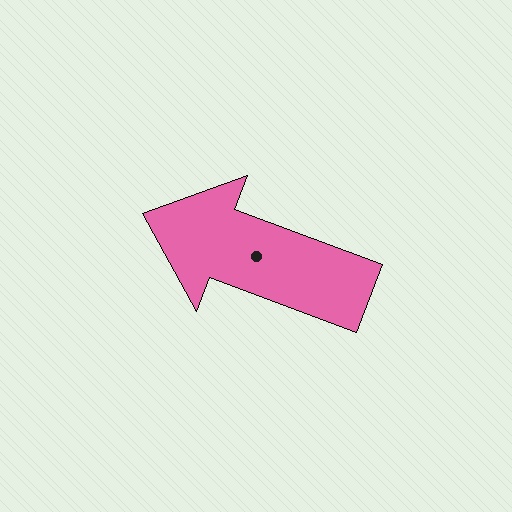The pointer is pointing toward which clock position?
Roughly 10 o'clock.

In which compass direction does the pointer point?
West.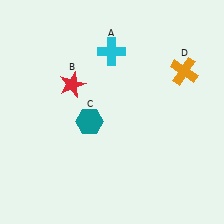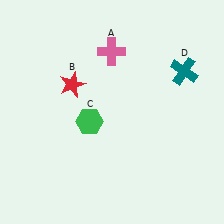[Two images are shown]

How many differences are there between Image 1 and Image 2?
There are 3 differences between the two images.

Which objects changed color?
A changed from cyan to pink. C changed from teal to green. D changed from orange to teal.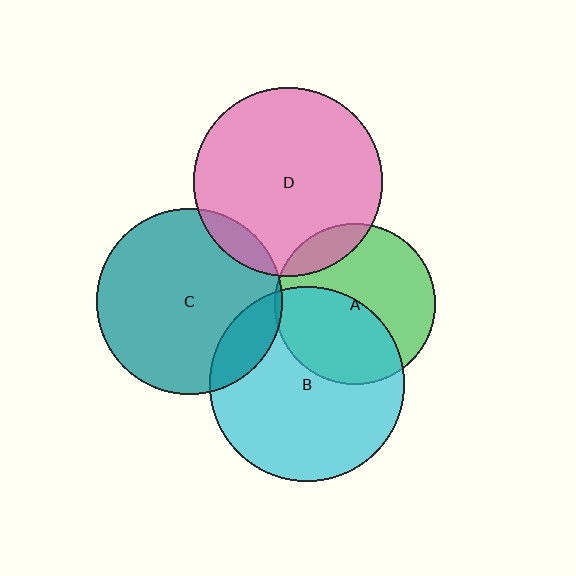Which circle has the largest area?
Circle B (cyan).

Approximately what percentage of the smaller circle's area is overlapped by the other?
Approximately 10%.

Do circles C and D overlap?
Yes.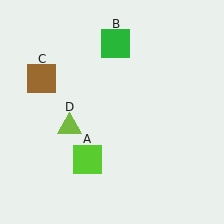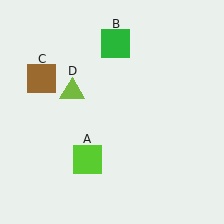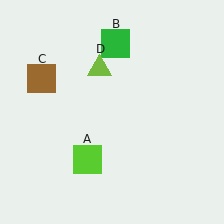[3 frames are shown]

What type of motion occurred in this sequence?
The lime triangle (object D) rotated clockwise around the center of the scene.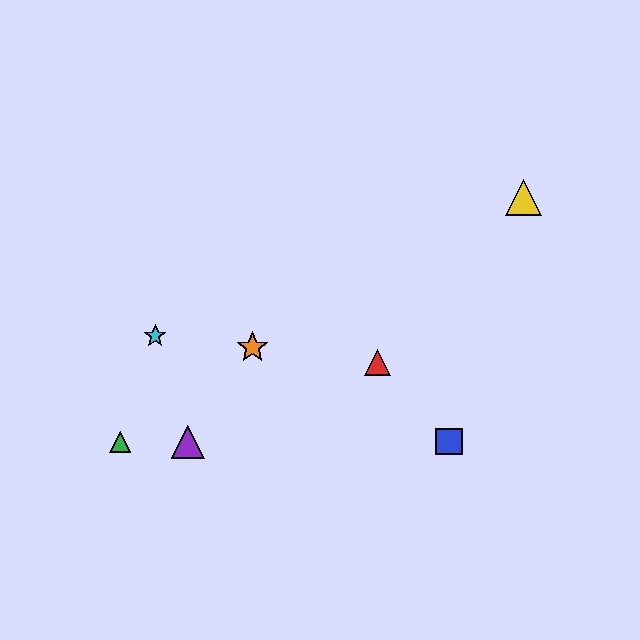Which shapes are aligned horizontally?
The blue square, the green triangle, the purple triangle are aligned horizontally.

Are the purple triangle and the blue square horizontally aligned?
Yes, both are at y≈442.